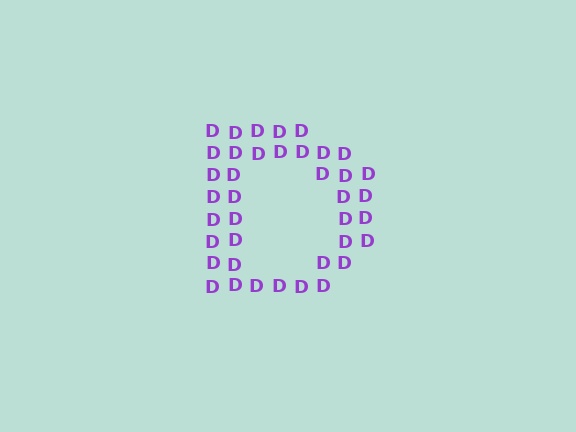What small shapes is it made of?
It is made of small letter D's.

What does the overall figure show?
The overall figure shows the letter D.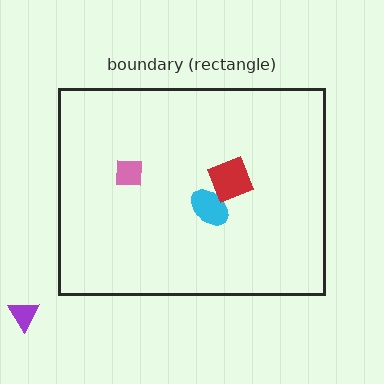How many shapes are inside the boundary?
3 inside, 1 outside.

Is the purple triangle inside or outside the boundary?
Outside.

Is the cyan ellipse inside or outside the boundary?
Inside.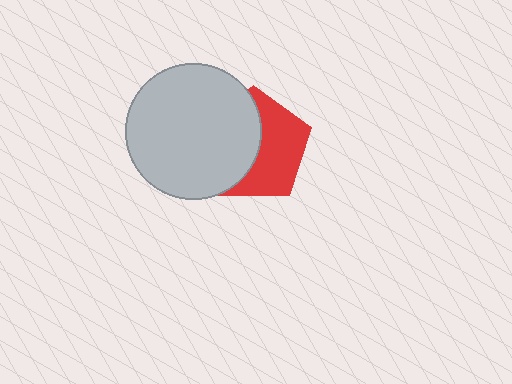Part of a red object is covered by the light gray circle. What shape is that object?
It is a pentagon.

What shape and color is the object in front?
The object in front is a light gray circle.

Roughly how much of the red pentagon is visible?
About half of it is visible (roughly 51%).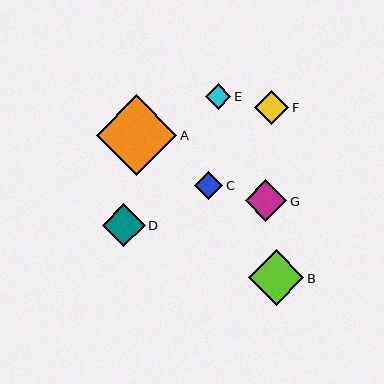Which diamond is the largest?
Diamond A is the largest with a size of approximately 81 pixels.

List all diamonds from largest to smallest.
From largest to smallest: A, B, D, G, F, C, E.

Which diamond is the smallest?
Diamond E is the smallest with a size of approximately 25 pixels.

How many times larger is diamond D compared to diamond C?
Diamond D is approximately 1.5 times the size of diamond C.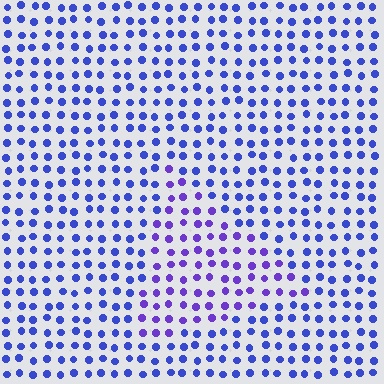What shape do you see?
I see a triangle.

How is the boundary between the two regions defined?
The boundary is defined purely by a slight shift in hue (about 29 degrees). Spacing, size, and orientation are identical on both sides.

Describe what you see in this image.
The image is filled with small blue elements in a uniform arrangement. A triangle-shaped region is visible where the elements are tinted to a slightly different hue, forming a subtle color boundary.